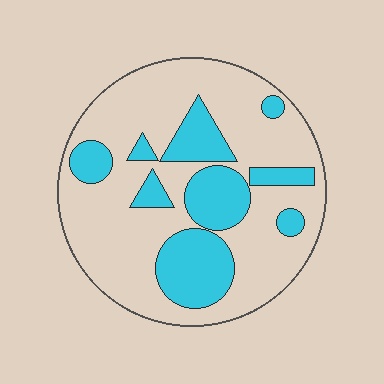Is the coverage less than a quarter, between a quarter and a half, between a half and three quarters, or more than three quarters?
Between a quarter and a half.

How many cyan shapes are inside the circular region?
9.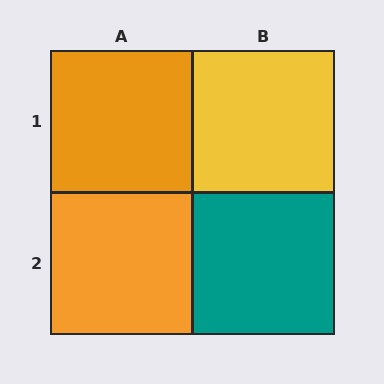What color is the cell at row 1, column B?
Yellow.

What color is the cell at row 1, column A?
Orange.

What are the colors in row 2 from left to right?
Orange, teal.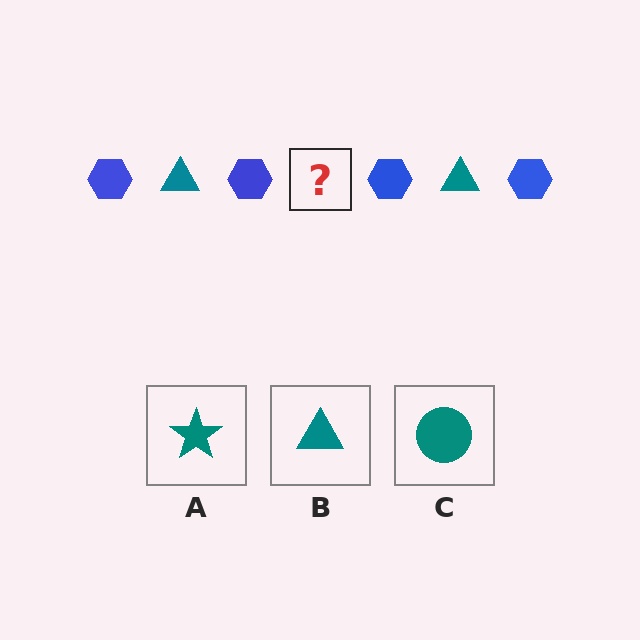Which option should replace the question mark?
Option B.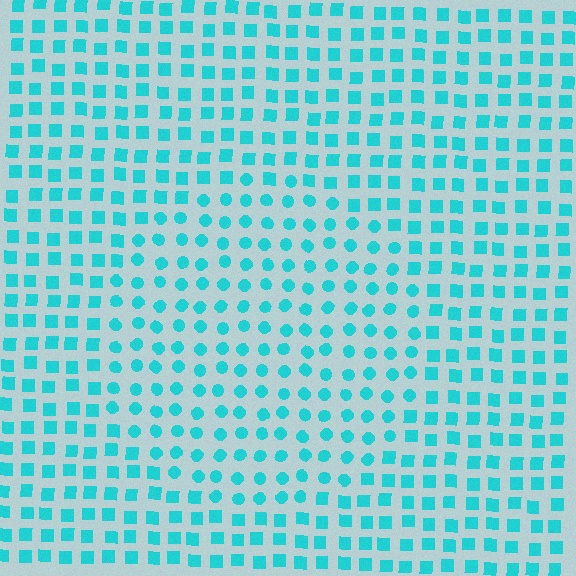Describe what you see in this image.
The image is filled with small cyan elements arranged in a uniform grid. A circle-shaped region contains circles, while the surrounding area contains squares. The boundary is defined purely by the change in element shape.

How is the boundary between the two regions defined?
The boundary is defined by a change in element shape: circles inside vs. squares outside. All elements share the same color and spacing.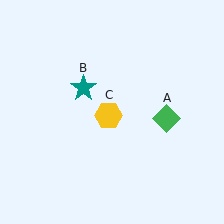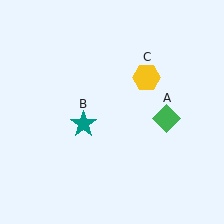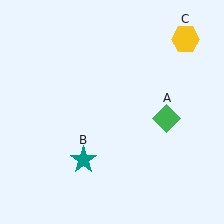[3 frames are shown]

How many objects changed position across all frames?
2 objects changed position: teal star (object B), yellow hexagon (object C).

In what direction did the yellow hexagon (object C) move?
The yellow hexagon (object C) moved up and to the right.